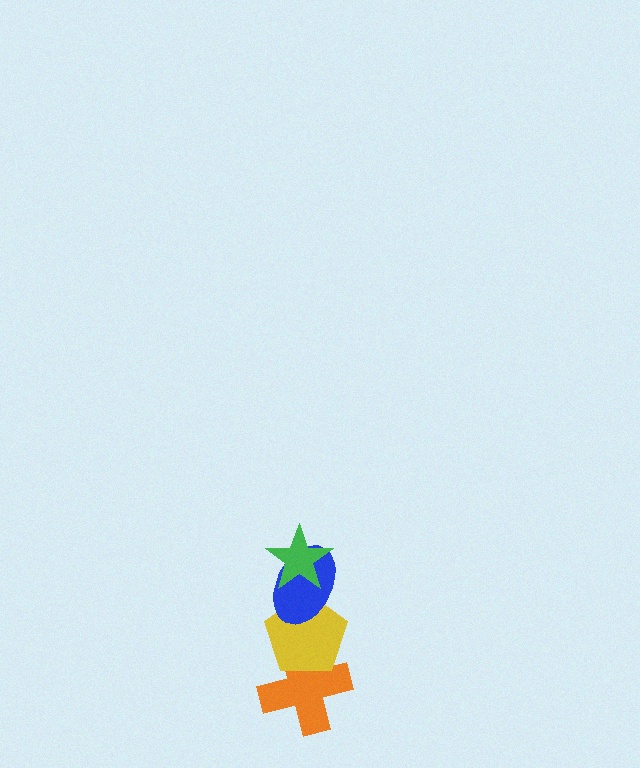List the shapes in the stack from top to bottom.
From top to bottom: the green star, the blue ellipse, the yellow pentagon, the orange cross.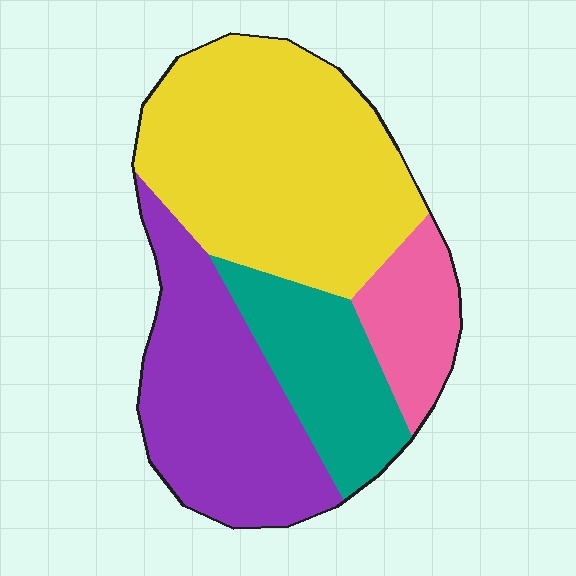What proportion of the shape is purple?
Purple covers 29% of the shape.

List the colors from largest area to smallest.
From largest to smallest: yellow, purple, teal, pink.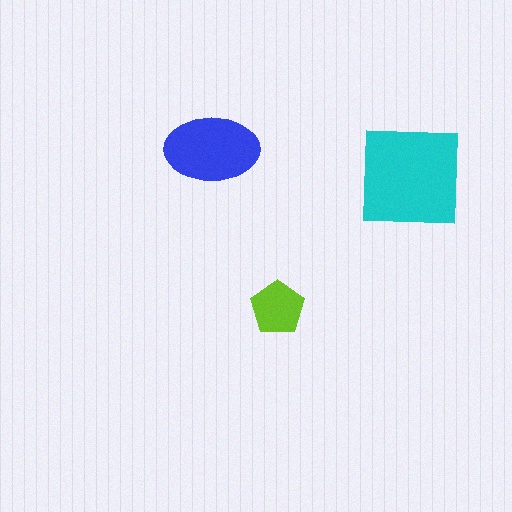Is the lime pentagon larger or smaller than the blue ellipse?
Smaller.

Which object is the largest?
The cyan square.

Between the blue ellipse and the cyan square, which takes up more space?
The cyan square.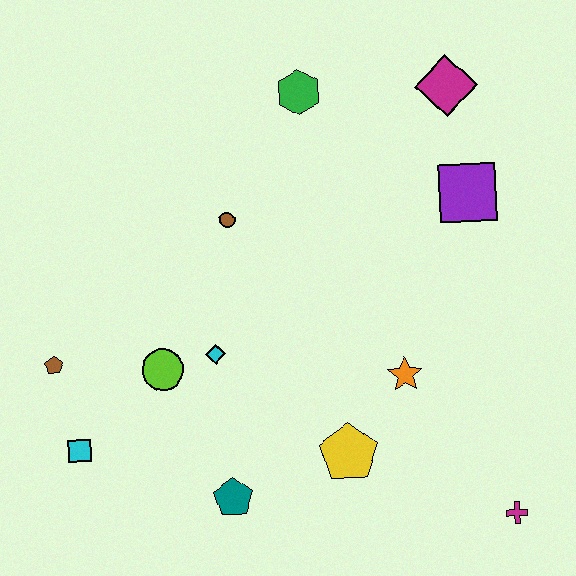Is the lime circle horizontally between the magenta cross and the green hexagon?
No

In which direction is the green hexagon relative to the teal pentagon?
The green hexagon is above the teal pentagon.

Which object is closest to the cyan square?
The brown pentagon is closest to the cyan square.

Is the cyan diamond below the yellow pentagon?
No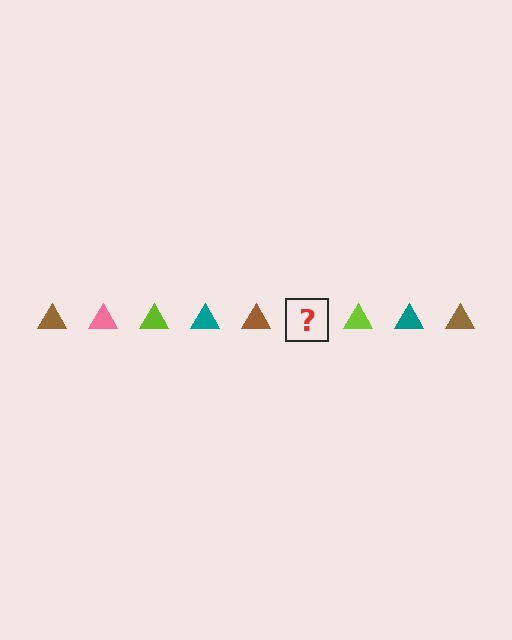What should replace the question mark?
The question mark should be replaced with a pink triangle.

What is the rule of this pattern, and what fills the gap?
The rule is that the pattern cycles through brown, pink, lime, teal triangles. The gap should be filled with a pink triangle.